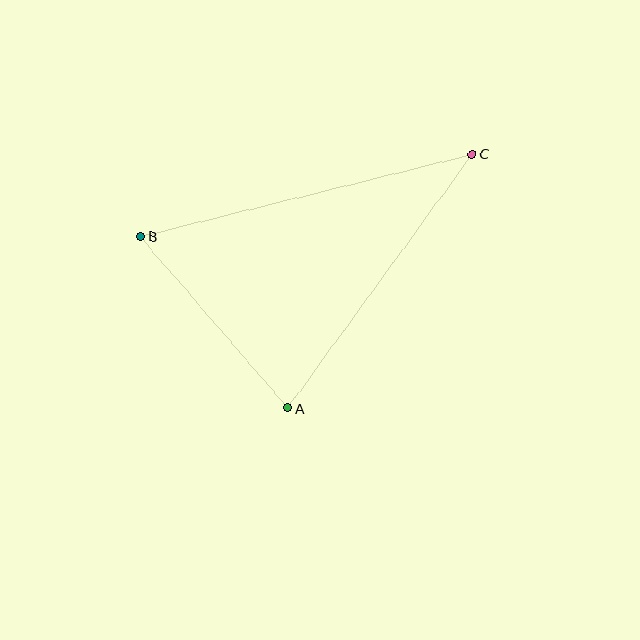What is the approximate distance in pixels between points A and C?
The distance between A and C is approximately 313 pixels.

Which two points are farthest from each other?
Points B and C are farthest from each other.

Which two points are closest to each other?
Points A and B are closest to each other.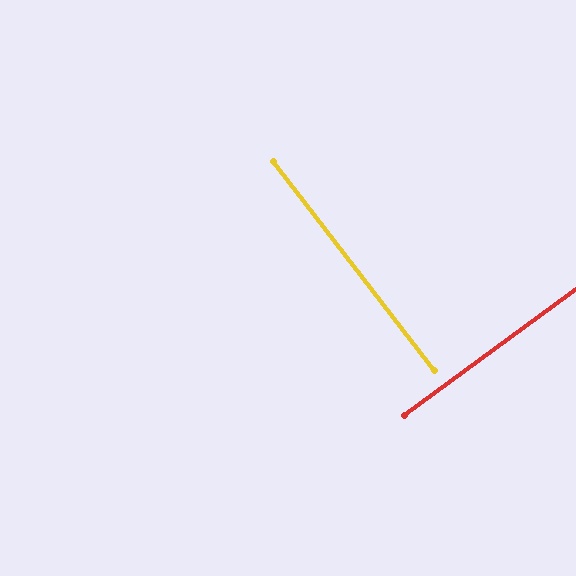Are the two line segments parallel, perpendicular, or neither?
Perpendicular — they meet at approximately 89°.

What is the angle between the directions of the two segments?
Approximately 89 degrees.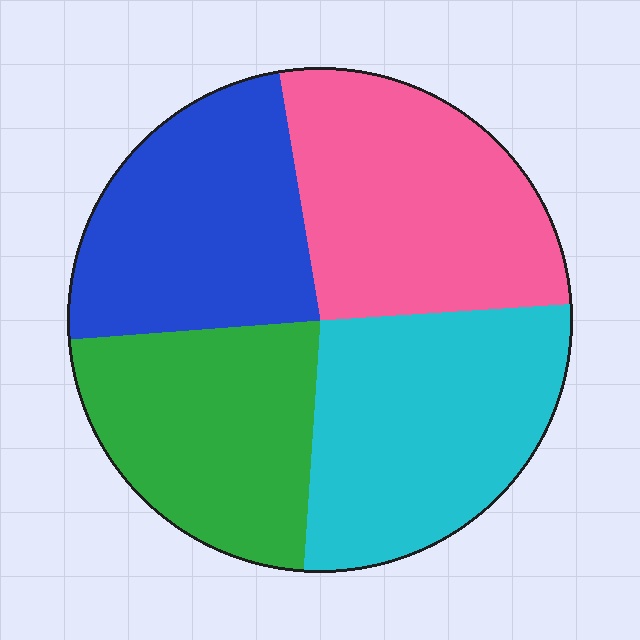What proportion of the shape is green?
Green covers roughly 25% of the shape.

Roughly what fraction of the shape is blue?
Blue covers around 25% of the shape.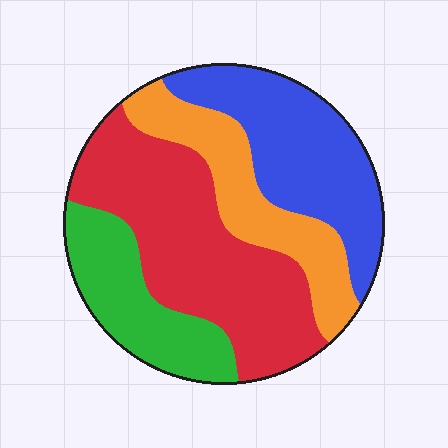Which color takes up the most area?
Red, at roughly 35%.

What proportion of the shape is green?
Green takes up less than a quarter of the shape.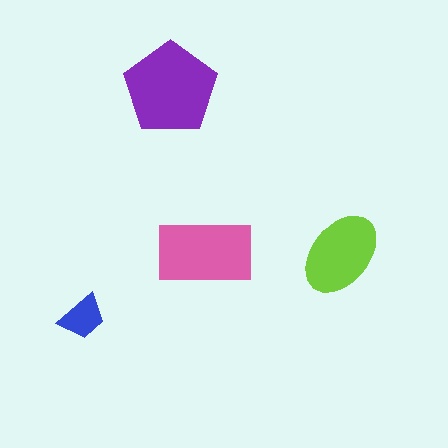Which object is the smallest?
The blue trapezoid.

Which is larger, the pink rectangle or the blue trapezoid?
The pink rectangle.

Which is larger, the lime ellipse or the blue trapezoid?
The lime ellipse.